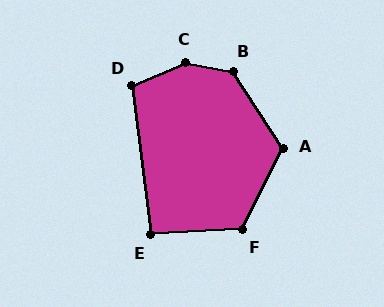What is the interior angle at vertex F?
Approximately 120 degrees (obtuse).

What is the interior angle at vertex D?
Approximately 106 degrees (obtuse).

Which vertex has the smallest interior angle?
E, at approximately 94 degrees.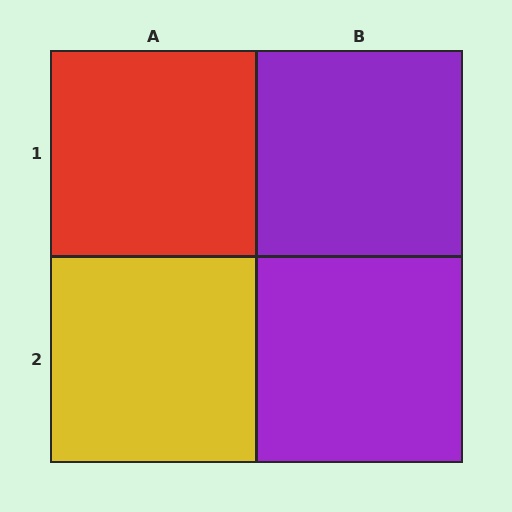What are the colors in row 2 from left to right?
Yellow, purple.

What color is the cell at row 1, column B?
Purple.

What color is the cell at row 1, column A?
Red.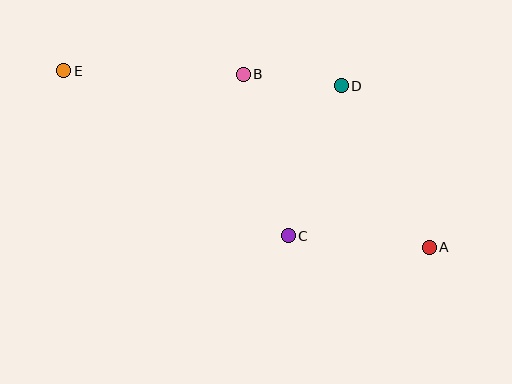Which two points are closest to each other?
Points B and D are closest to each other.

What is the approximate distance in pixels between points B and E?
The distance between B and E is approximately 180 pixels.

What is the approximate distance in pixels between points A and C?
The distance between A and C is approximately 142 pixels.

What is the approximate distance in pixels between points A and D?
The distance between A and D is approximately 184 pixels.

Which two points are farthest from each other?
Points A and E are farthest from each other.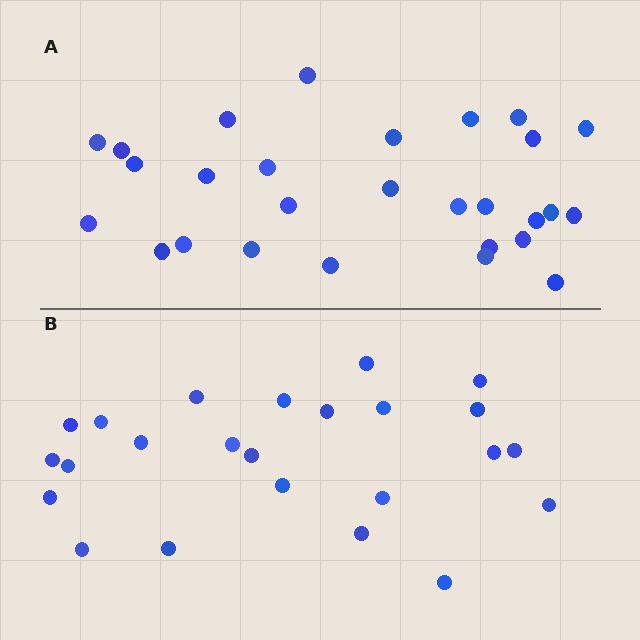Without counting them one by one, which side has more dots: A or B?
Region A (the top region) has more dots.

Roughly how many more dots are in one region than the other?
Region A has about 4 more dots than region B.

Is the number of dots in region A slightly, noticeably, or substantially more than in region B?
Region A has only slightly more — the two regions are fairly close. The ratio is roughly 1.2 to 1.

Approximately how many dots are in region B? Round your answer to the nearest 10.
About 20 dots. (The exact count is 24, which rounds to 20.)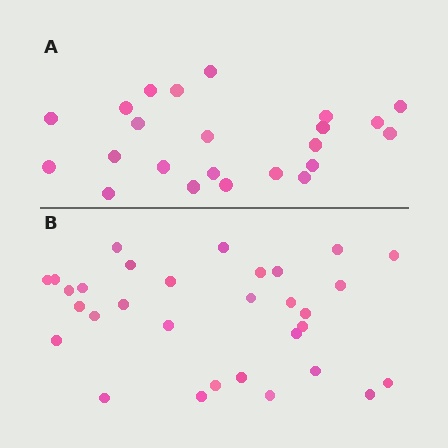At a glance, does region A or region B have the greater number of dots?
Region B (the bottom region) has more dots.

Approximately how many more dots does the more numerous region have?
Region B has roughly 8 or so more dots than region A.